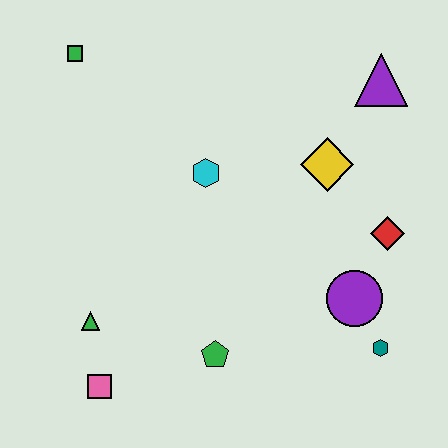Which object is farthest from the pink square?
The purple triangle is farthest from the pink square.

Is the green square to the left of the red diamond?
Yes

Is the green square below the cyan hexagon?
No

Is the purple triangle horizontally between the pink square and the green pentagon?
No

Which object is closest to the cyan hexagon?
The yellow diamond is closest to the cyan hexagon.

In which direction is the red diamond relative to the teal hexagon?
The red diamond is above the teal hexagon.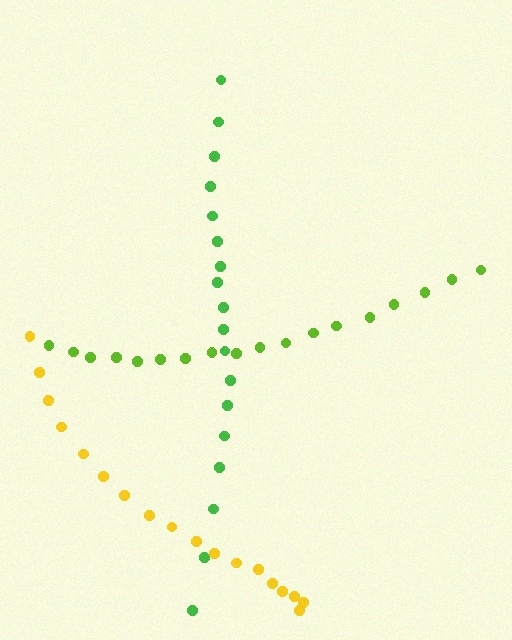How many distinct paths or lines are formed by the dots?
There are 3 distinct paths.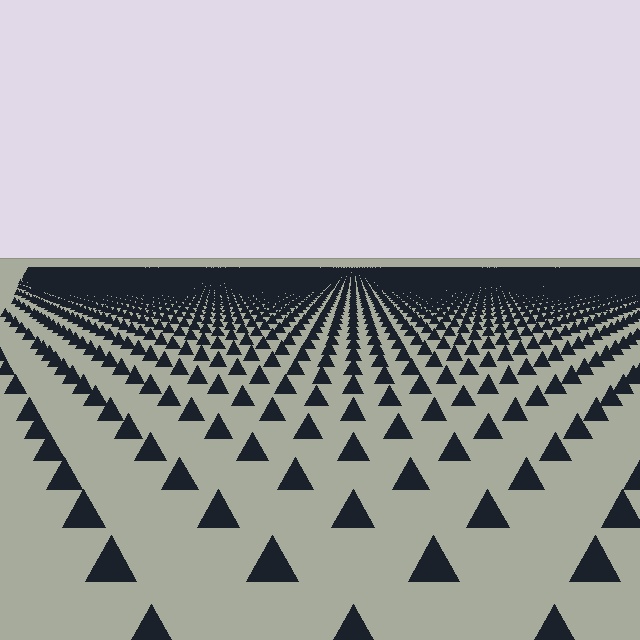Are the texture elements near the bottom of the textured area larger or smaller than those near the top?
Larger. Near the bottom, elements are closer to the viewer and appear at a bigger on-screen size.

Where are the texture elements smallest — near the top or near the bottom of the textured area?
Near the top.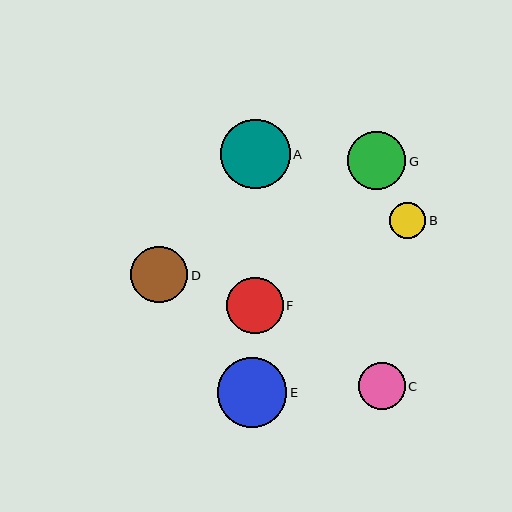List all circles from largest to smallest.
From largest to smallest: A, E, G, D, F, C, B.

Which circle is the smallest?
Circle B is the smallest with a size of approximately 37 pixels.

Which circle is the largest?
Circle A is the largest with a size of approximately 69 pixels.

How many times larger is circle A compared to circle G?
Circle A is approximately 1.2 times the size of circle G.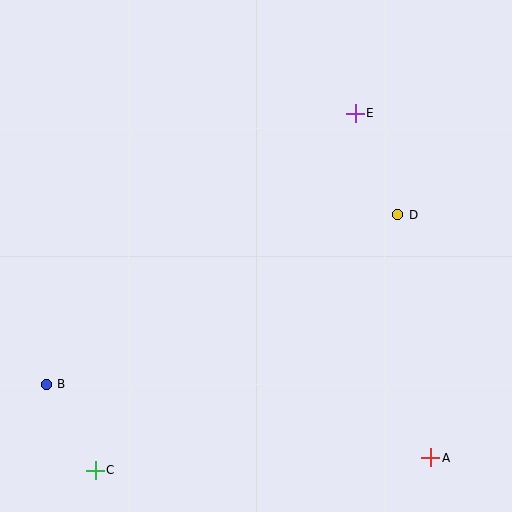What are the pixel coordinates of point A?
Point A is at (431, 458).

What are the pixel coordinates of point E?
Point E is at (355, 113).